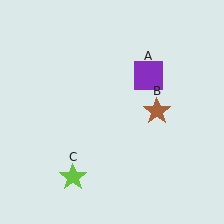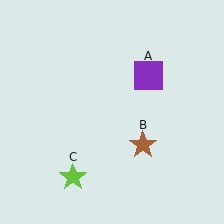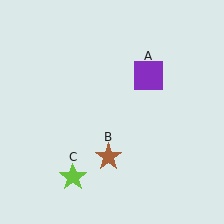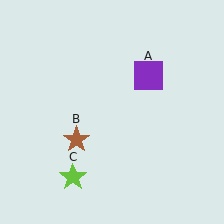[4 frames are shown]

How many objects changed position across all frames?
1 object changed position: brown star (object B).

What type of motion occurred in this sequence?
The brown star (object B) rotated clockwise around the center of the scene.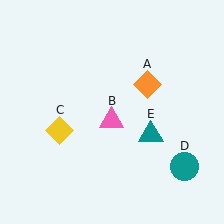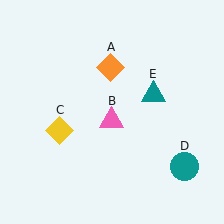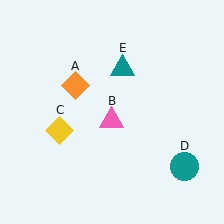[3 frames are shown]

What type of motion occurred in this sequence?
The orange diamond (object A), teal triangle (object E) rotated counterclockwise around the center of the scene.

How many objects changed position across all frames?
2 objects changed position: orange diamond (object A), teal triangle (object E).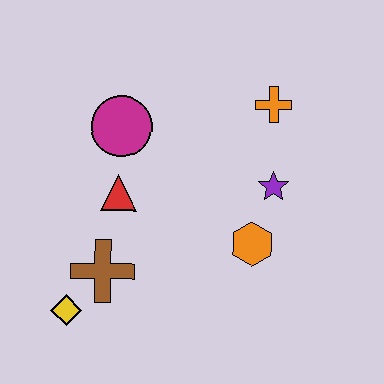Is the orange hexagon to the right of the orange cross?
No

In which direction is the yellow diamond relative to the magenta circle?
The yellow diamond is below the magenta circle.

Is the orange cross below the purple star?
No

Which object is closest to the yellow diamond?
The brown cross is closest to the yellow diamond.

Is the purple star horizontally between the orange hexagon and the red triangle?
No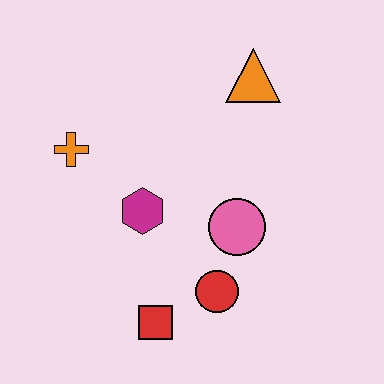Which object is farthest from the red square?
The orange triangle is farthest from the red square.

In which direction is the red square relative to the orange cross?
The red square is below the orange cross.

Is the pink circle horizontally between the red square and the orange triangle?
Yes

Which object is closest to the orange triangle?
The pink circle is closest to the orange triangle.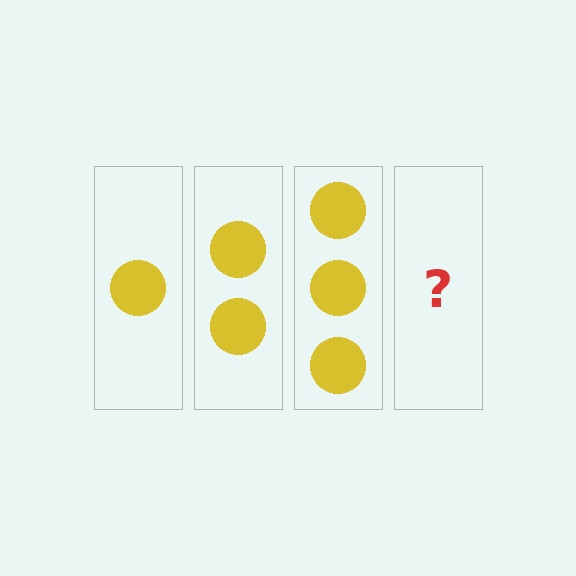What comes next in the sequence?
The next element should be 4 circles.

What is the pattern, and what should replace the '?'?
The pattern is that each step adds one more circle. The '?' should be 4 circles.